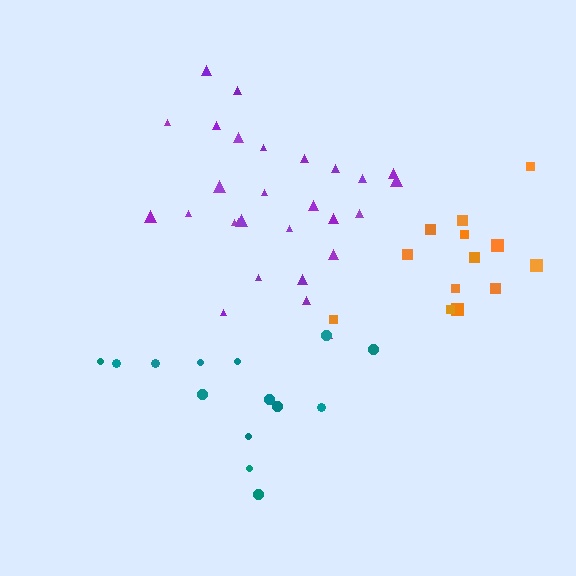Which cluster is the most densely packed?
Orange.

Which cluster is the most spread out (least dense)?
Teal.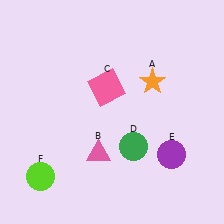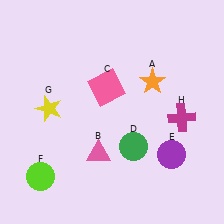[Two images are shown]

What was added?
A yellow star (G), a magenta cross (H) were added in Image 2.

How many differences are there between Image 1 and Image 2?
There are 2 differences between the two images.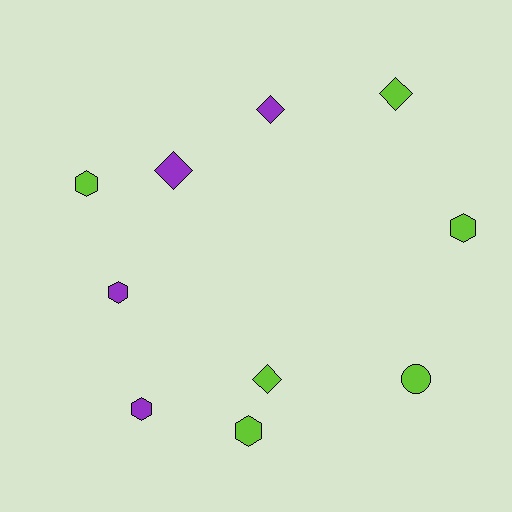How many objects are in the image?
There are 10 objects.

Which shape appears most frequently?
Hexagon, with 5 objects.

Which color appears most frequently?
Lime, with 6 objects.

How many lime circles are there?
There is 1 lime circle.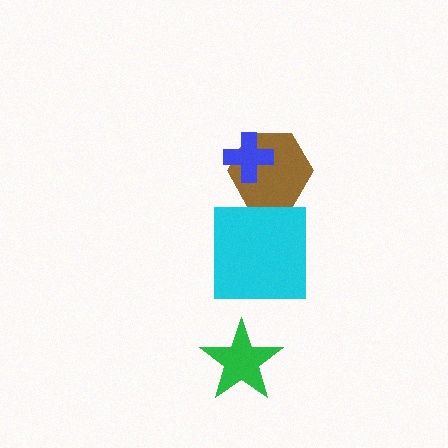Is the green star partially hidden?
No, no other shape covers it.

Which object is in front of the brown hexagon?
The blue cross is in front of the brown hexagon.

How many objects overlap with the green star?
0 objects overlap with the green star.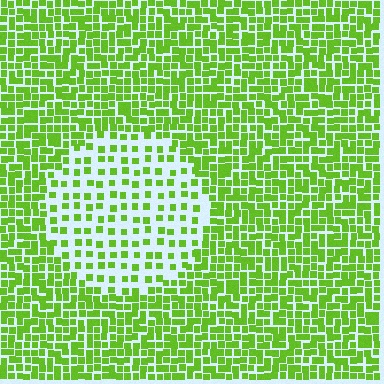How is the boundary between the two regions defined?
The boundary is defined by a change in element density (approximately 2.3x ratio). All elements are the same color, size, and shape.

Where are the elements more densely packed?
The elements are more densely packed outside the circle boundary.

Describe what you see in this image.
The image contains small lime elements arranged at two different densities. A circle-shaped region is visible where the elements are less densely packed than the surrounding area.